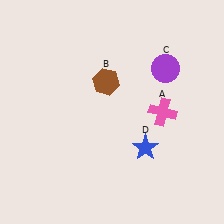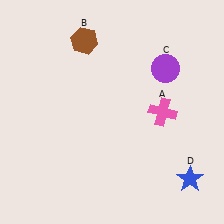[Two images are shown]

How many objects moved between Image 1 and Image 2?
2 objects moved between the two images.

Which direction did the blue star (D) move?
The blue star (D) moved right.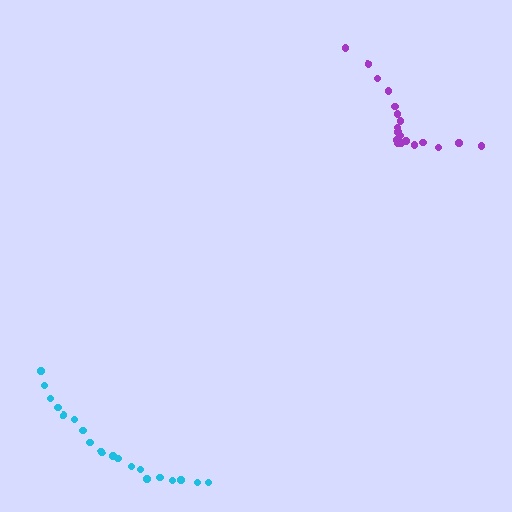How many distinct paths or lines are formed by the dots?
There are 2 distinct paths.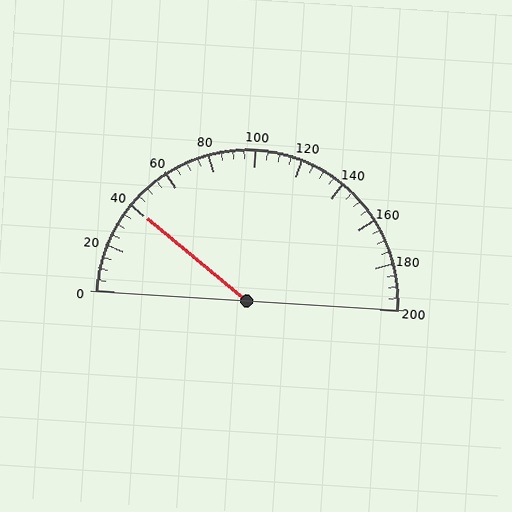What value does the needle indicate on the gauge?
The needle indicates approximately 40.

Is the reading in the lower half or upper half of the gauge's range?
The reading is in the lower half of the range (0 to 200).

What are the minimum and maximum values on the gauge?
The gauge ranges from 0 to 200.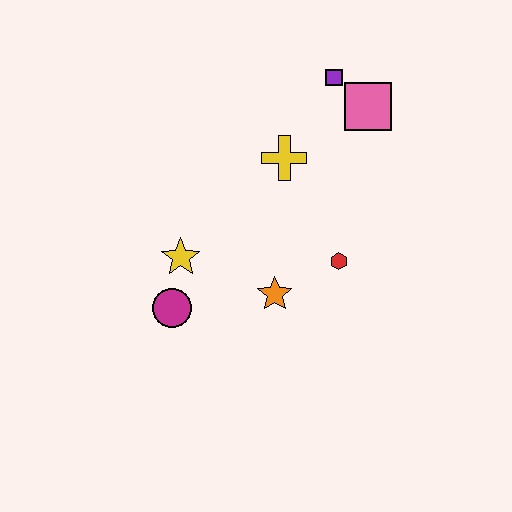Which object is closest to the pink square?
The purple square is closest to the pink square.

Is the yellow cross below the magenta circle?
No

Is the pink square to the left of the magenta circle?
No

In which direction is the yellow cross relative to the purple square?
The yellow cross is below the purple square.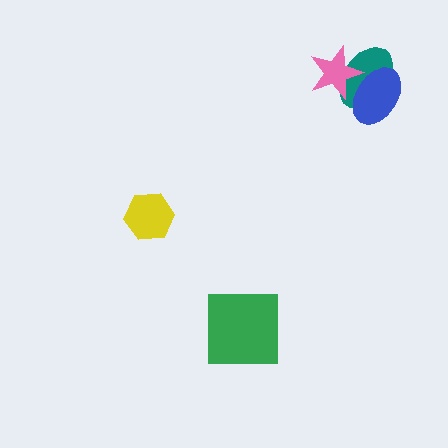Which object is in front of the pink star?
The blue ellipse is in front of the pink star.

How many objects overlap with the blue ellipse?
2 objects overlap with the blue ellipse.